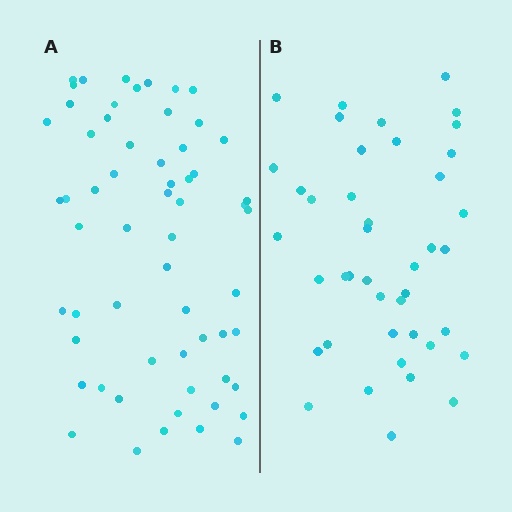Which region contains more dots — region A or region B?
Region A (the left region) has more dots.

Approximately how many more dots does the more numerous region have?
Region A has approximately 20 more dots than region B.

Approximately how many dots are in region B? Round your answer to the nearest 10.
About 40 dots. (The exact count is 42, which rounds to 40.)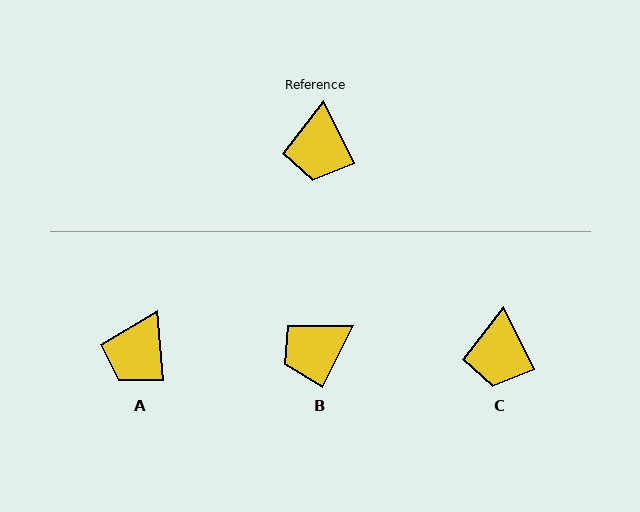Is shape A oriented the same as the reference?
No, it is off by about 22 degrees.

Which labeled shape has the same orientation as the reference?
C.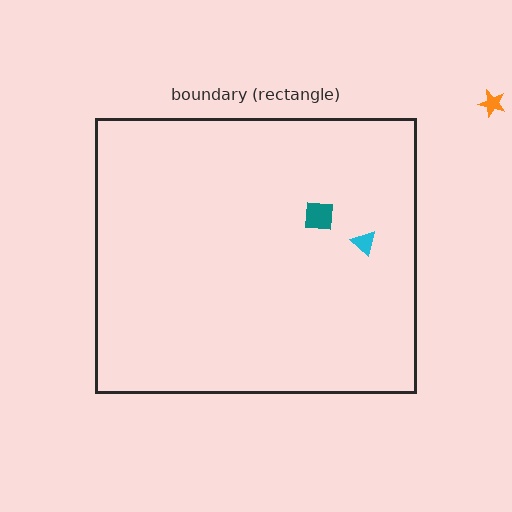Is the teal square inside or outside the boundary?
Inside.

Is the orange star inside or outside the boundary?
Outside.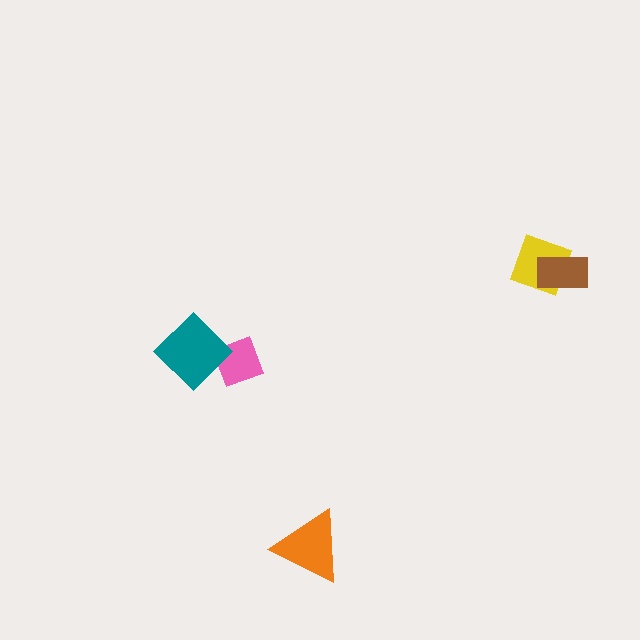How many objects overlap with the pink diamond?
1 object overlaps with the pink diamond.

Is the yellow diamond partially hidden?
Yes, it is partially covered by another shape.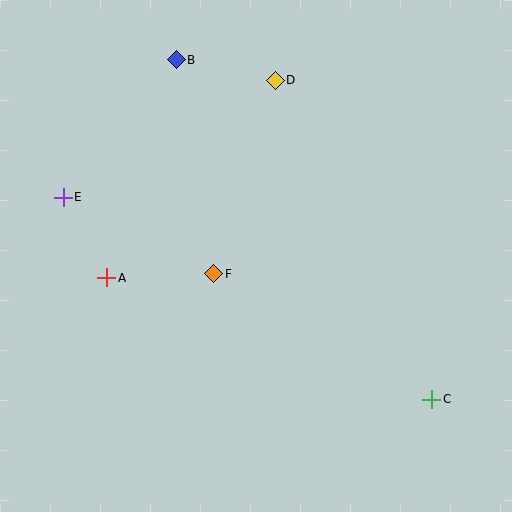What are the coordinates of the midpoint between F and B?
The midpoint between F and B is at (195, 167).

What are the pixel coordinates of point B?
Point B is at (176, 60).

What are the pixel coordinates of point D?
Point D is at (275, 80).